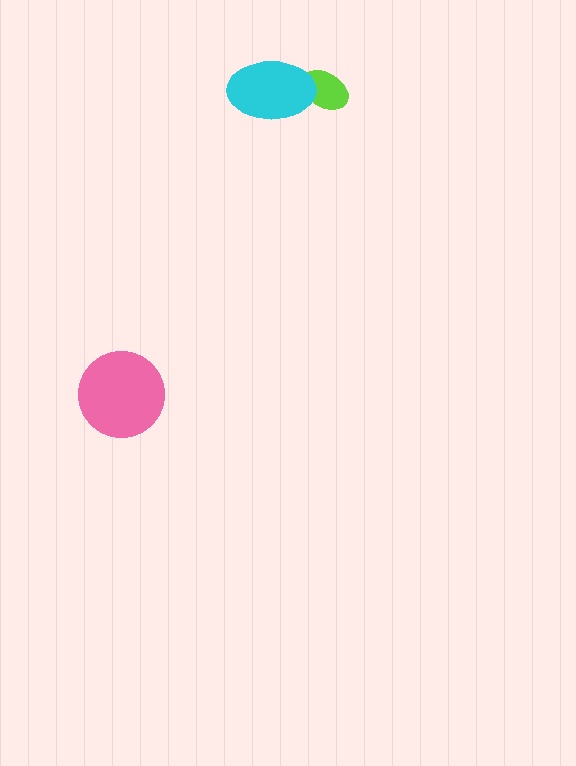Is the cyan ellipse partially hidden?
No, no other shape covers it.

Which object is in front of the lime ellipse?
The cyan ellipse is in front of the lime ellipse.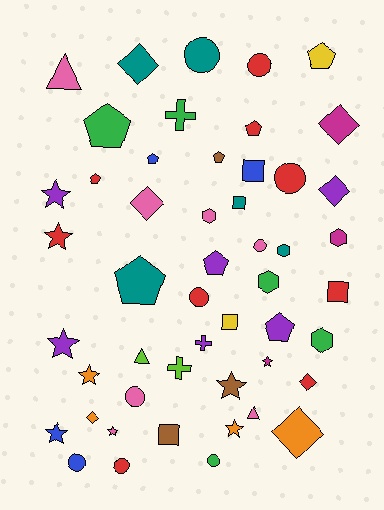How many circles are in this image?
There are 9 circles.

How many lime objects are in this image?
There are 2 lime objects.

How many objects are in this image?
There are 50 objects.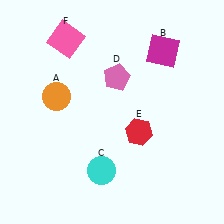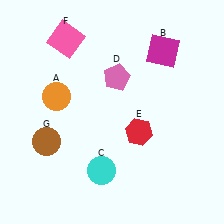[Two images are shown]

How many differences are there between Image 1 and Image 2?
There is 1 difference between the two images.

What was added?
A brown circle (G) was added in Image 2.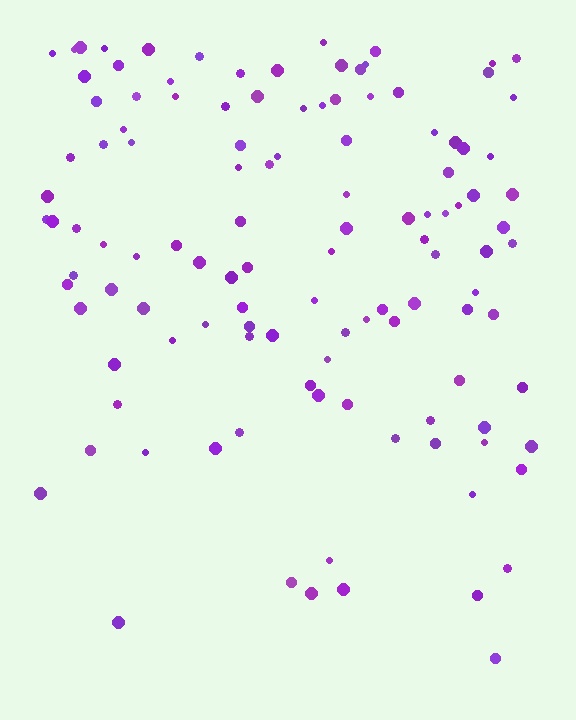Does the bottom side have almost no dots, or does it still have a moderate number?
Still a moderate number, just noticeably fewer than the top.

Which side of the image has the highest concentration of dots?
The top.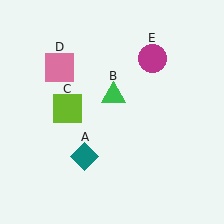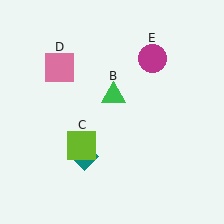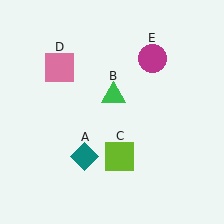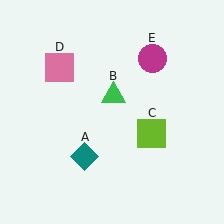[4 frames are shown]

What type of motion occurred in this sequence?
The lime square (object C) rotated counterclockwise around the center of the scene.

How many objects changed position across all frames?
1 object changed position: lime square (object C).